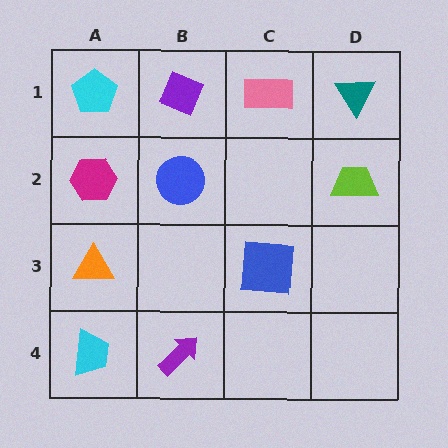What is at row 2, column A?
A magenta hexagon.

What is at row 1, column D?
A teal triangle.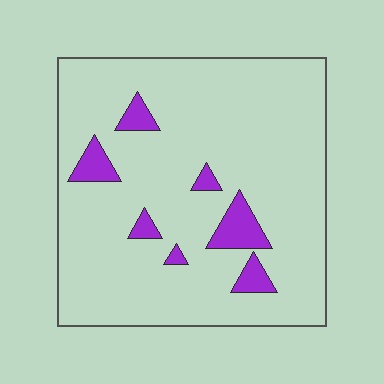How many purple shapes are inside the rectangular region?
7.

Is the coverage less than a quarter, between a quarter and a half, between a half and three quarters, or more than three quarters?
Less than a quarter.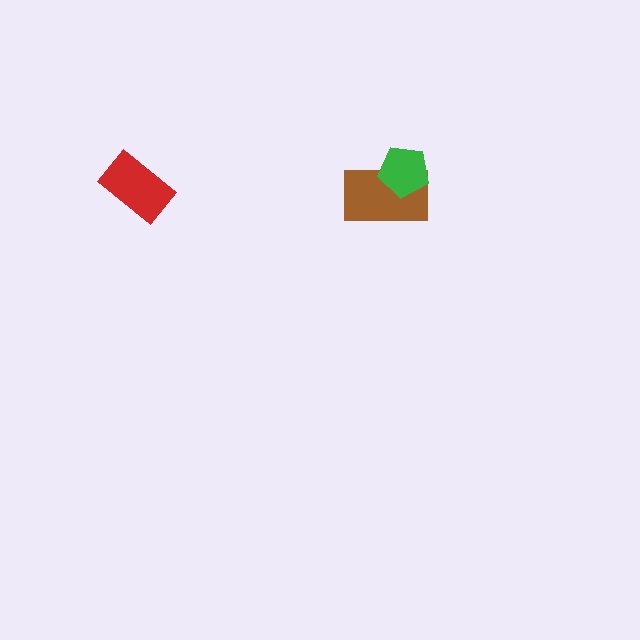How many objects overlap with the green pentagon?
1 object overlaps with the green pentagon.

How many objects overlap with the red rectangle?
0 objects overlap with the red rectangle.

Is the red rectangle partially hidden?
No, no other shape covers it.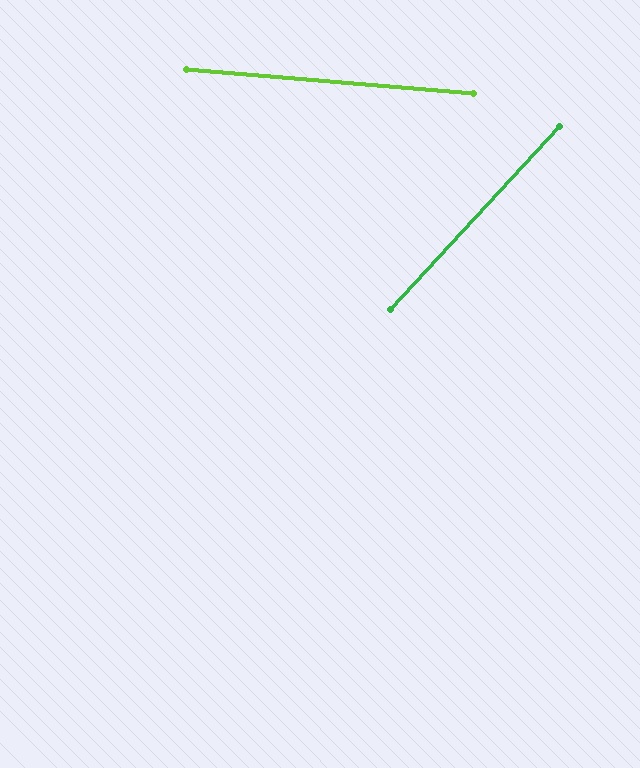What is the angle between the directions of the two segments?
Approximately 52 degrees.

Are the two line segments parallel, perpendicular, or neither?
Neither parallel nor perpendicular — they differ by about 52°.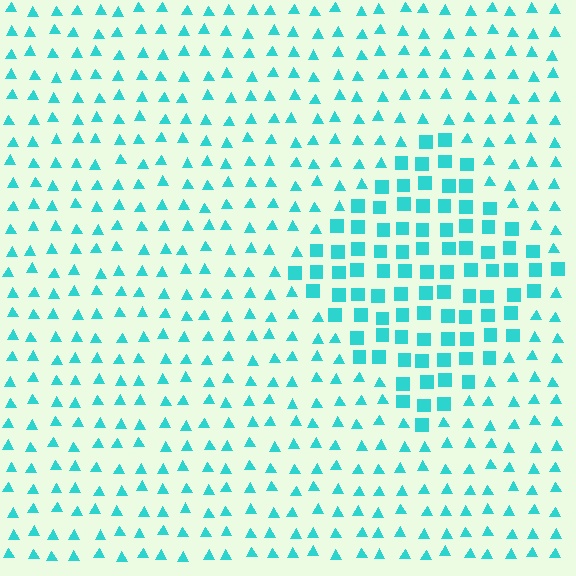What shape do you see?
I see a diamond.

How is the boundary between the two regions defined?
The boundary is defined by a change in element shape: squares inside vs. triangles outside. All elements share the same color and spacing.